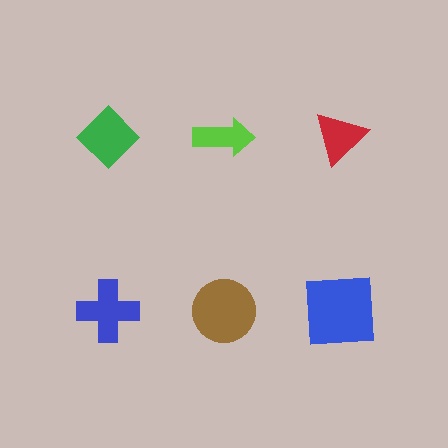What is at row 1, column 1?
A green diamond.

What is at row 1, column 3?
A red triangle.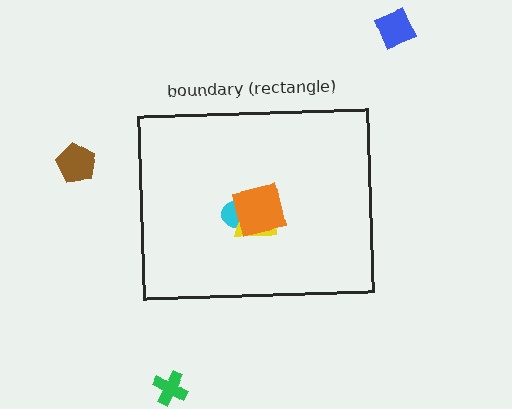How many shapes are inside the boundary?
3 inside, 3 outside.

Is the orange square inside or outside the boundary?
Inside.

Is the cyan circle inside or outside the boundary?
Inside.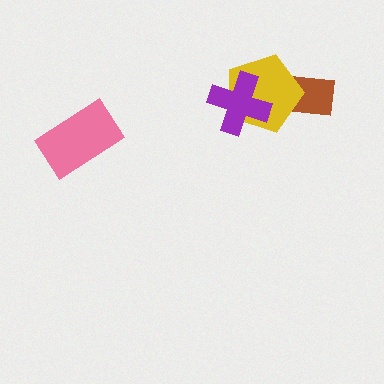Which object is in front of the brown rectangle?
The yellow pentagon is in front of the brown rectangle.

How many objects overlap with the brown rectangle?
1 object overlaps with the brown rectangle.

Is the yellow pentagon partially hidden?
Yes, it is partially covered by another shape.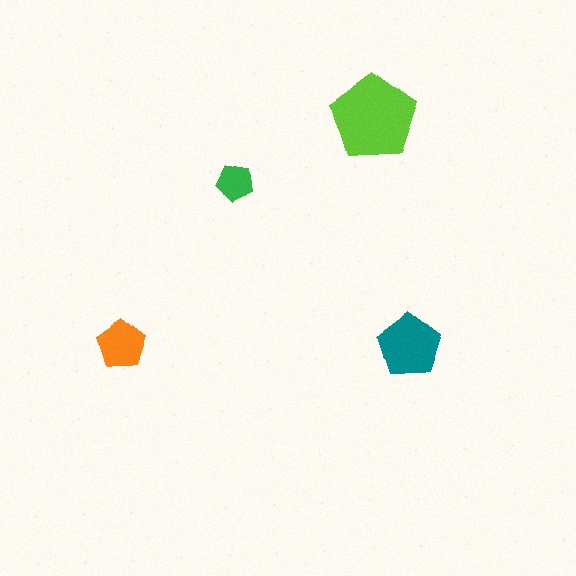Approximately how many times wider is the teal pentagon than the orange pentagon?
About 1.5 times wider.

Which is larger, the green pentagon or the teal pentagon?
The teal one.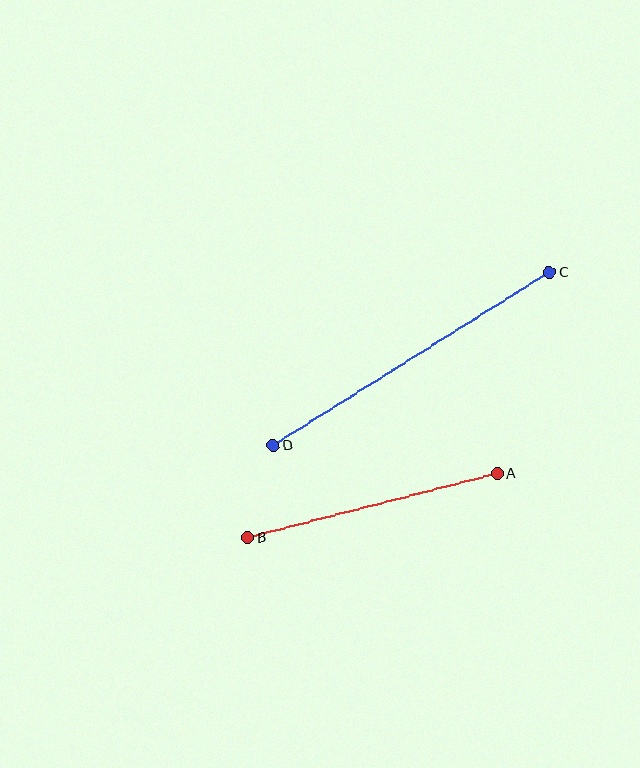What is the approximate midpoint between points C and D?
The midpoint is at approximately (411, 359) pixels.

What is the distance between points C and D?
The distance is approximately 326 pixels.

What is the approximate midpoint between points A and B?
The midpoint is at approximately (372, 506) pixels.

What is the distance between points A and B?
The distance is approximately 257 pixels.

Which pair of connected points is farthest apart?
Points C and D are farthest apart.